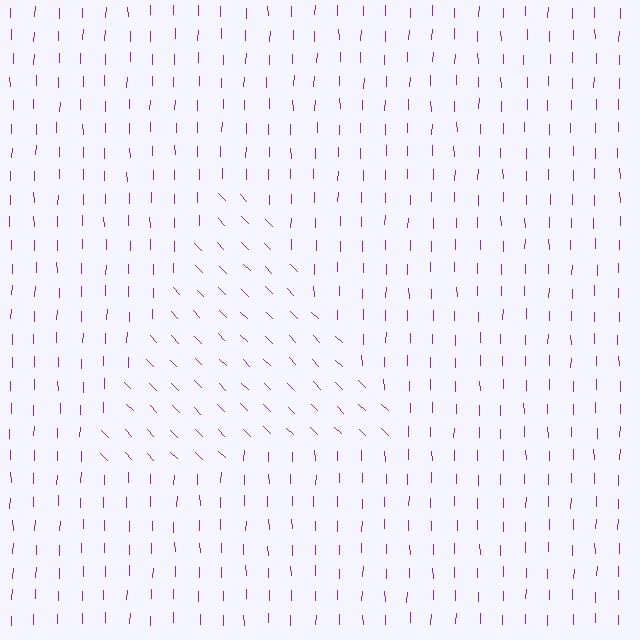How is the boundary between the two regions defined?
The boundary is defined purely by a change in line orientation (approximately 45 degrees difference). All lines are the same color and thickness.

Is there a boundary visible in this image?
Yes, there is a texture boundary formed by a change in line orientation.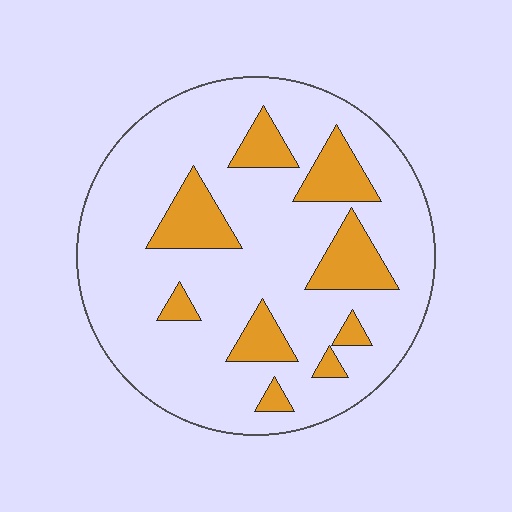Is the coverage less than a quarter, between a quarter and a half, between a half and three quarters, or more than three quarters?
Less than a quarter.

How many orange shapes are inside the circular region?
9.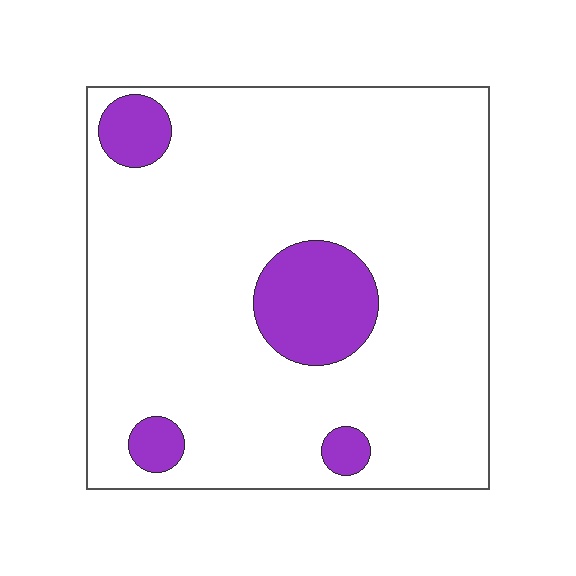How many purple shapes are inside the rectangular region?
4.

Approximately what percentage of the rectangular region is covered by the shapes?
Approximately 15%.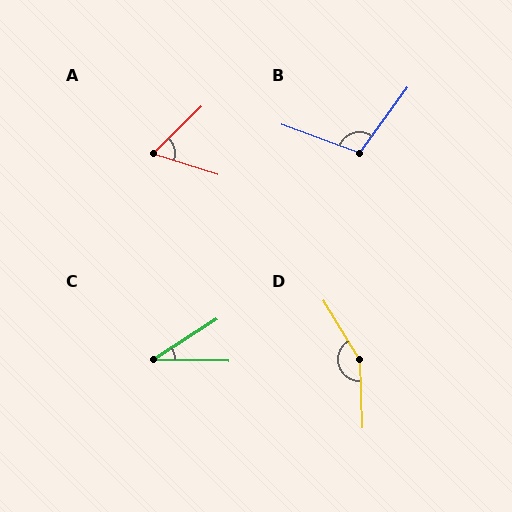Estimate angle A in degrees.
Approximately 61 degrees.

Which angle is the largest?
D, at approximately 150 degrees.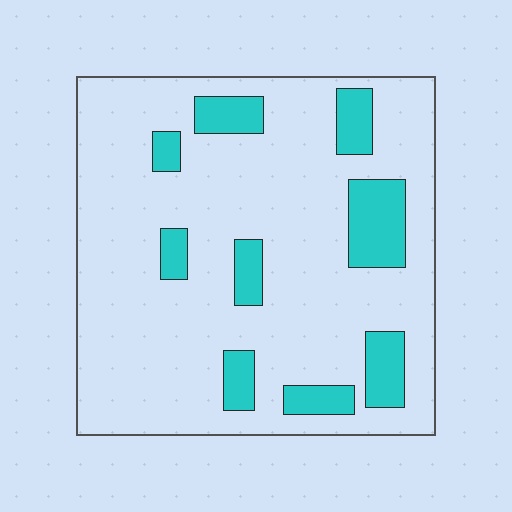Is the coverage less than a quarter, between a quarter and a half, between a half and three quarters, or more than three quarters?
Less than a quarter.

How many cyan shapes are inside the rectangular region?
9.